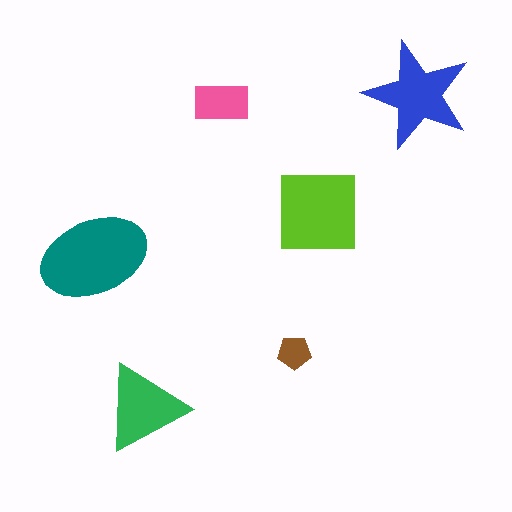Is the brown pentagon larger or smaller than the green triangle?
Smaller.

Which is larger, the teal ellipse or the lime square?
The teal ellipse.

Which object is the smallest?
The brown pentagon.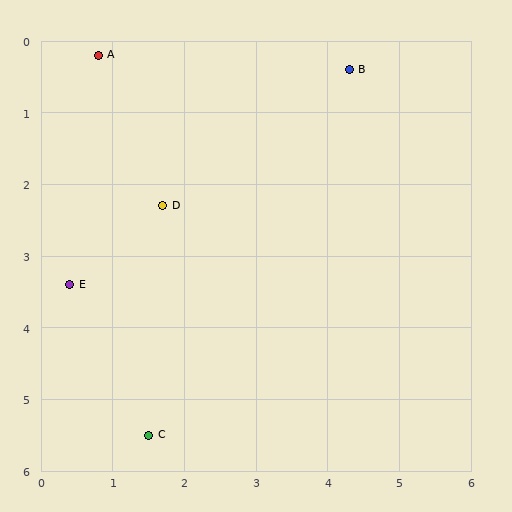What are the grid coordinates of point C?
Point C is at approximately (1.5, 5.5).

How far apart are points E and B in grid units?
Points E and B are about 4.9 grid units apart.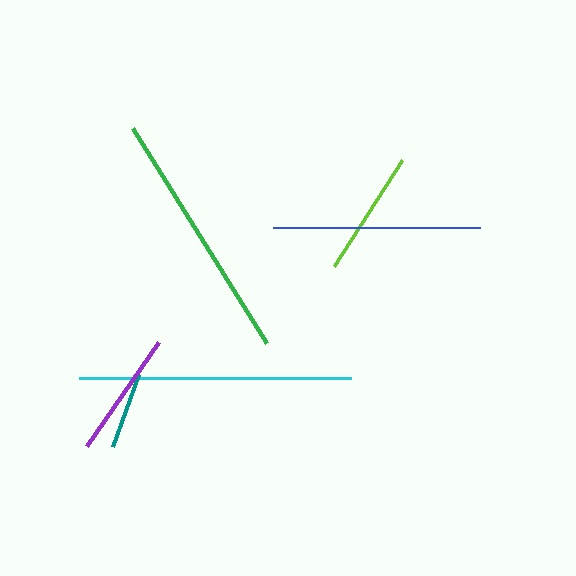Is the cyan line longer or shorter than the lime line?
The cyan line is longer than the lime line.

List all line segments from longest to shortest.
From longest to shortest: cyan, green, blue, purple, lime, teal.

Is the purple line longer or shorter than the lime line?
The purple line is longer than the lime line.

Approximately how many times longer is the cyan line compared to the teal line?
The cyan line is approximately 3.6 times the length of the teal line.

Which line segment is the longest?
The cyan line is the longest at approximately 272 pixels.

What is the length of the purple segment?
The purple segment is approximately 126 pixels long.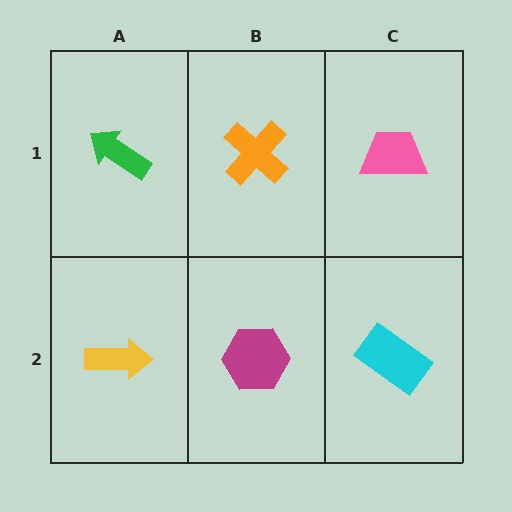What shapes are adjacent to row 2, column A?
A green arrow (row 1, column A), a magenta hexagon (row 2, column B).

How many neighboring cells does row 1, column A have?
2.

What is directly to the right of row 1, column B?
A pink trapezoid.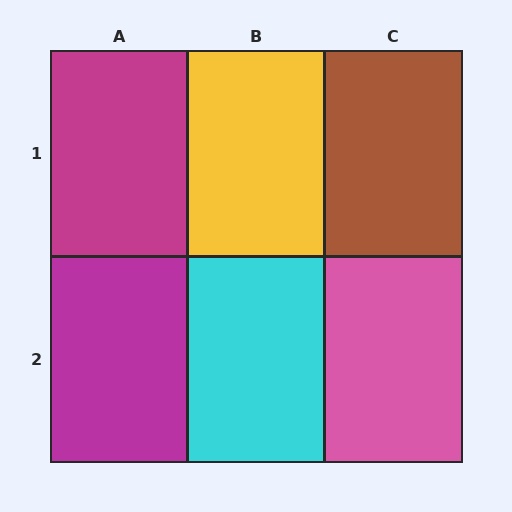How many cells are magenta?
2 cells are magenta.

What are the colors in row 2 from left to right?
Magenta, cyan, pink.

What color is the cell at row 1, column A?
Magenta.